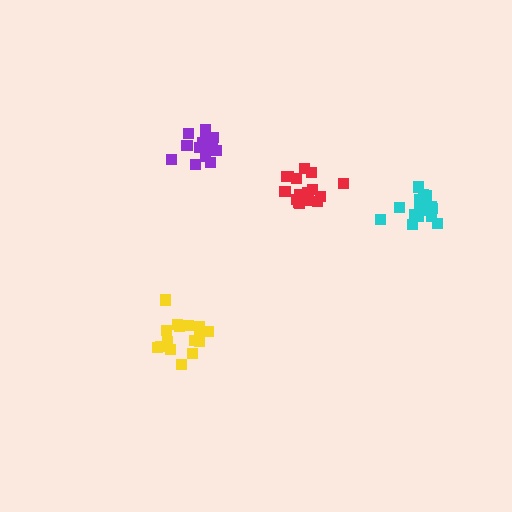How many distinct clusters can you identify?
There are 4 distinct clusters.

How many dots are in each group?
Group 1: 17 dots, Group 2: 16 dots, Group 3: 16 dots, Group 4: 18 dots (67 total).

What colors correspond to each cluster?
The clusters are colored: cyan, yellow, purple, red.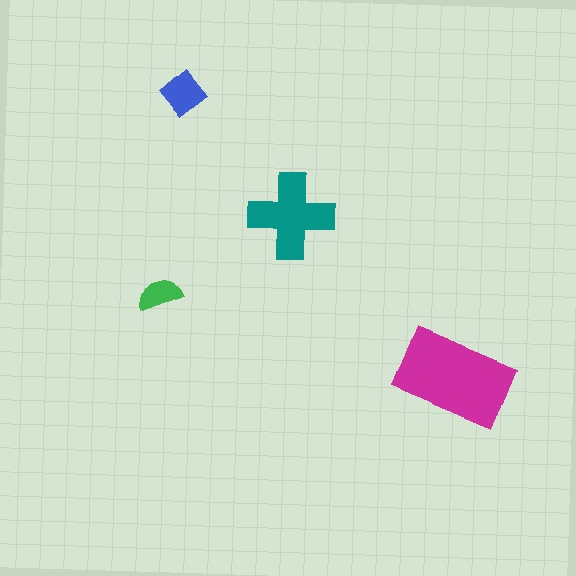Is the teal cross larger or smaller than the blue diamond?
Larger.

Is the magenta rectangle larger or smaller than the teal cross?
Larger.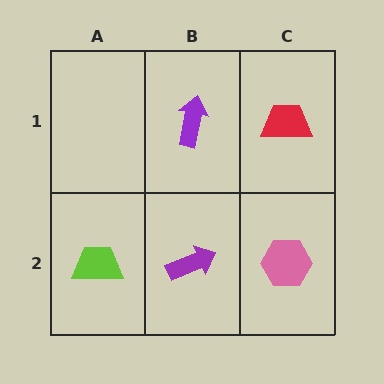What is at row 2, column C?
A pink hexagon.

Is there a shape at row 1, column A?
No, that cell is empty.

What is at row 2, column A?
A lime trapezoid.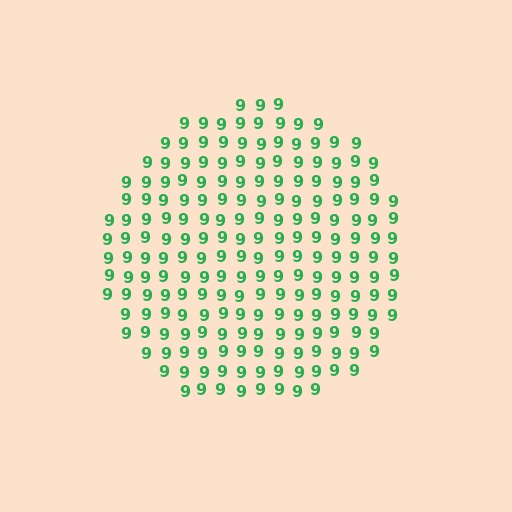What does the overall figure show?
The overall figure shows a circle.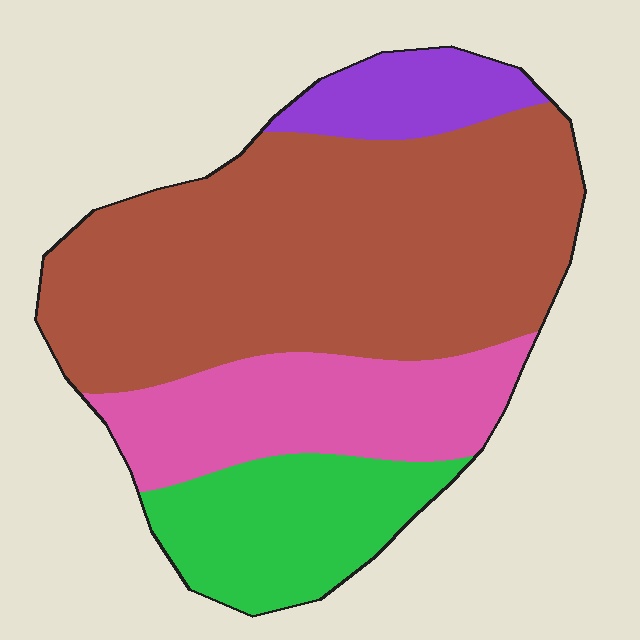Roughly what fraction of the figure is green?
Green takes up about one sixth (1/6) of the figure.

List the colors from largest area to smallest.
From largest to smallest: brown, pink, green, purple.